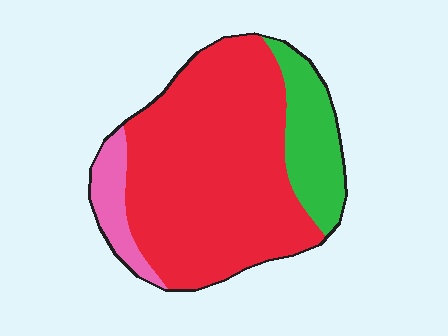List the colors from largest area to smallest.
From largest to smallest: red, green, pink.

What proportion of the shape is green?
Green covers 18% of the shape.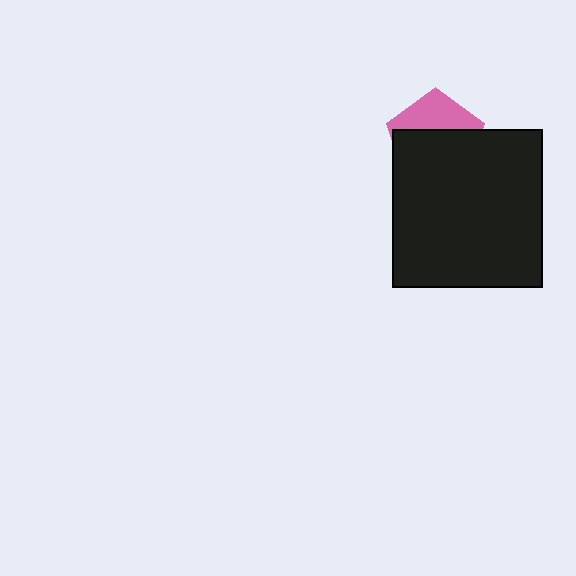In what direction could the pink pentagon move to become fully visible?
The pink pentagon could move up. That would shift it out from behind the black rectangle entirely.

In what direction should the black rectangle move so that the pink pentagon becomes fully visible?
The black rectangle should move down. That is the shortest direction to clear the overlap and leave the pink pentagon fully visible.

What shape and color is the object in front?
The object in front is a black rectangle.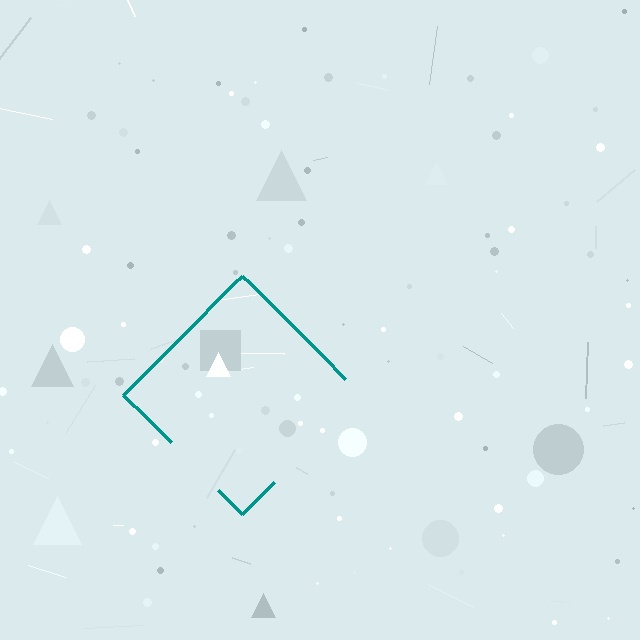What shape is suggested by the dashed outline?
The dashed outline suggests a diamond.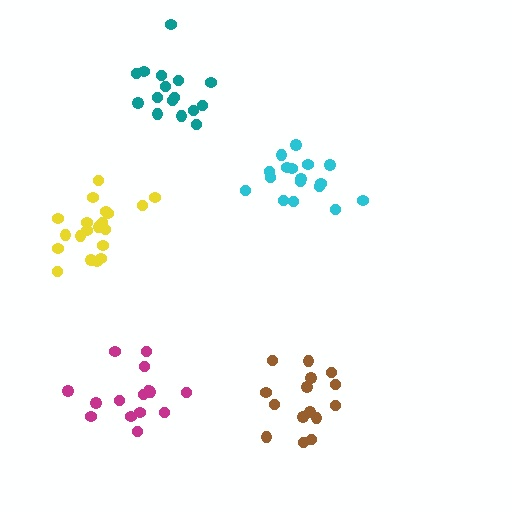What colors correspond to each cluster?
The clusters are colored: brown, cyan, yellow, magenta, teal.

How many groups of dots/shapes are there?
There are 5 groups.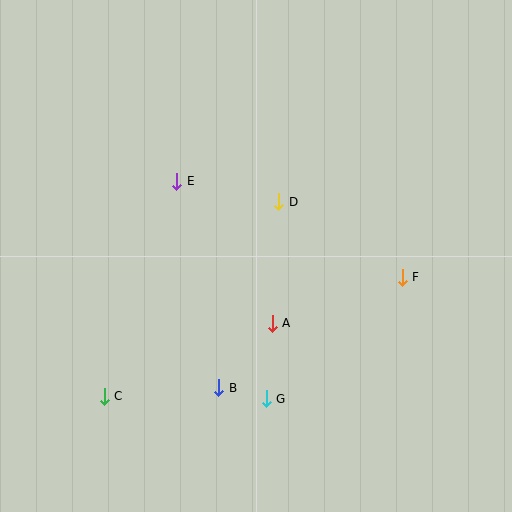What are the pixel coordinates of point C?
Point C is at (104, 396).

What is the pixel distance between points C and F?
The distance between C and F is 321 pixels.